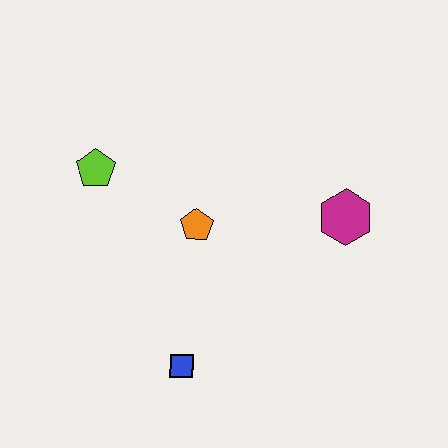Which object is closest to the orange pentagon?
The lime pentagon is closest to the orange pentagon.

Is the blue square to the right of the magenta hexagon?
No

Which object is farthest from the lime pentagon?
The magenta hexagon is farthest from the lime pentagon.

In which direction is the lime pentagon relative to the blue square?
The lime pentagon is above the blue square.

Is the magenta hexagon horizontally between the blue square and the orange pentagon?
No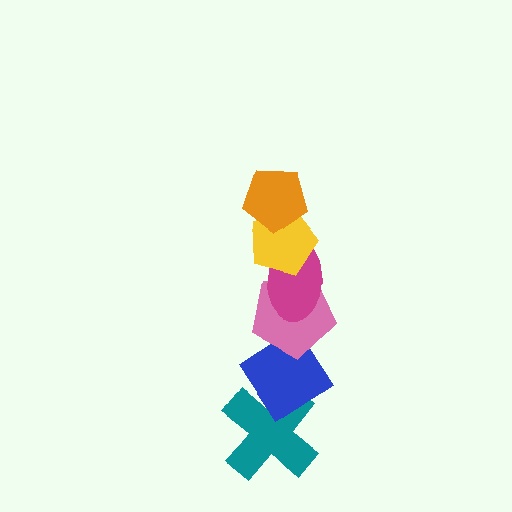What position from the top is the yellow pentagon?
The yellow pentagon is 2nd from the top.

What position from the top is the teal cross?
The teal cross is 6th from the top.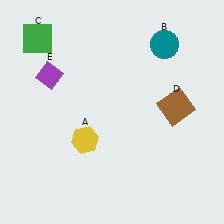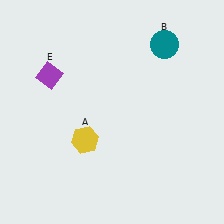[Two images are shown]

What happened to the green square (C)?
The green square (C) was removed in Image 2. It was in the top-left area of Image 1.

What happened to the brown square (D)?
The brown square (D) was removed in Image 2. It was in the top-right area of Image 1.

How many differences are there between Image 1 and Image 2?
There are 2 differences between the two images.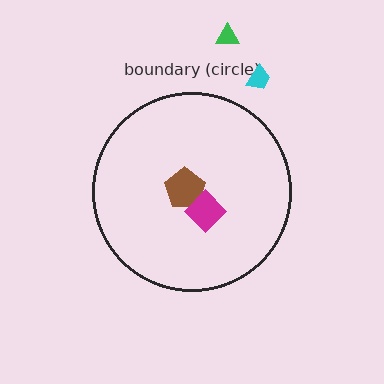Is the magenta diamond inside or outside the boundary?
Inside.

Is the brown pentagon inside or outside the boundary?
Inside.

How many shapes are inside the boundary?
2 inside, 2 outside.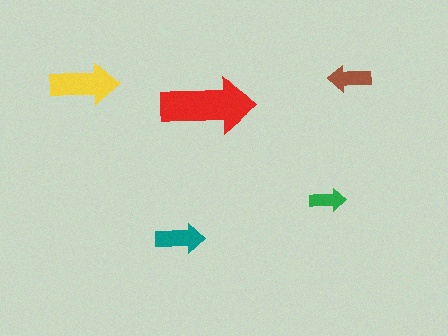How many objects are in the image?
There are 5 objects in the image.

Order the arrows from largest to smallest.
the red one, the yellow one, the teal one, the brown one, the green one.